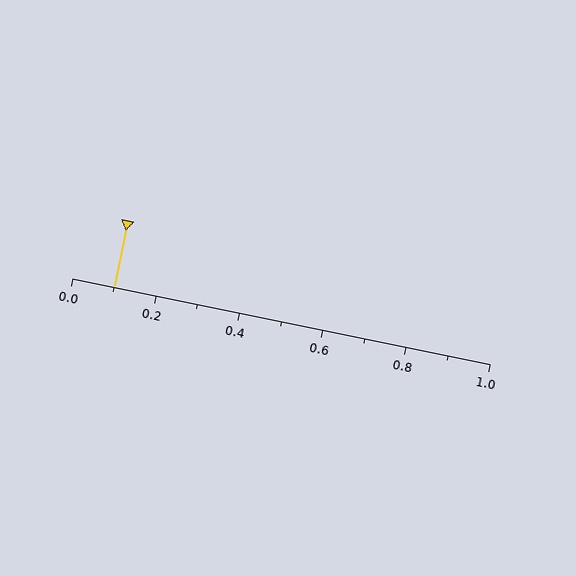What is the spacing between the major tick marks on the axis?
The major ticks are spaced 0.2 apart.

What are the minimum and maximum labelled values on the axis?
The axis runs from 0.0 to 1.0.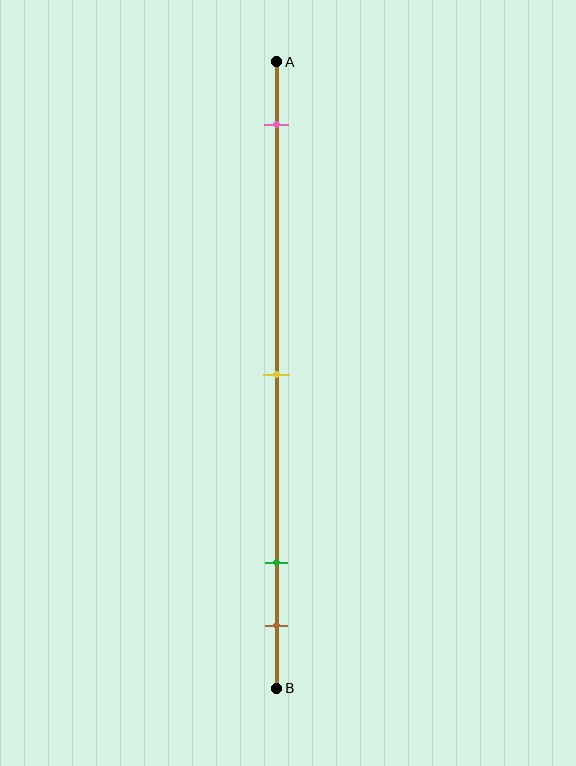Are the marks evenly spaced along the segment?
No, the marks are not evenly spaced.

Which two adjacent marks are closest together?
The green and brown marks are the closest adjacent pair.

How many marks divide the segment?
There are 4 marks dividing the segment.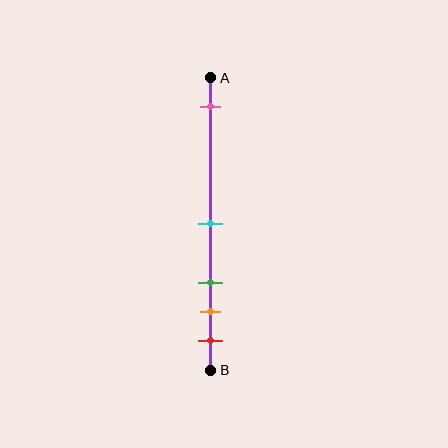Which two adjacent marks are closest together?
The orange and red marks are the closest adjacent pair.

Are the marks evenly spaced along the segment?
No, the marks are not evenly spaced.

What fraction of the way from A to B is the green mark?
The green mark is approximately 70% (0.7) of the way from A to B.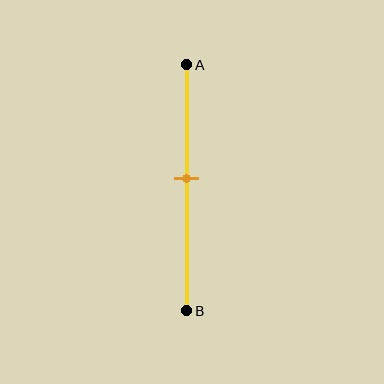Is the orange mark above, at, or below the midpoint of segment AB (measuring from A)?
The orange mark is above the midpoint of segment AB.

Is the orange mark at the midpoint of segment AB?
No, the mark is at about 45% from A, not at the 50% midpoint.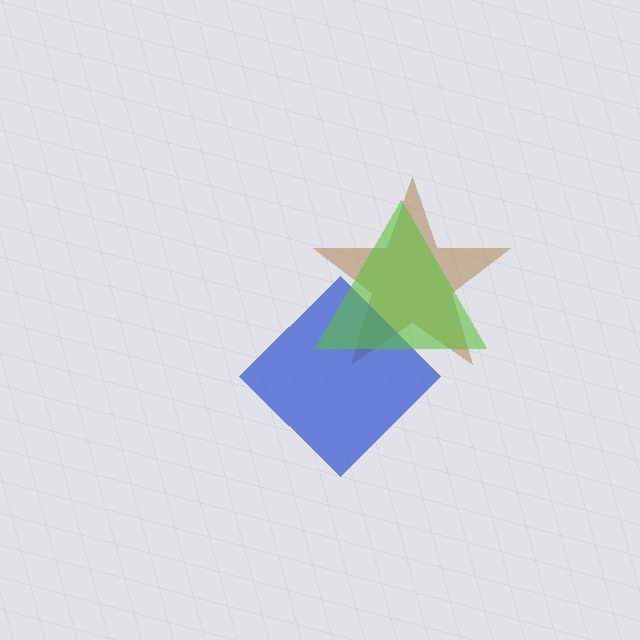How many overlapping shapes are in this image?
There are 3 overlapping shapes in the image.